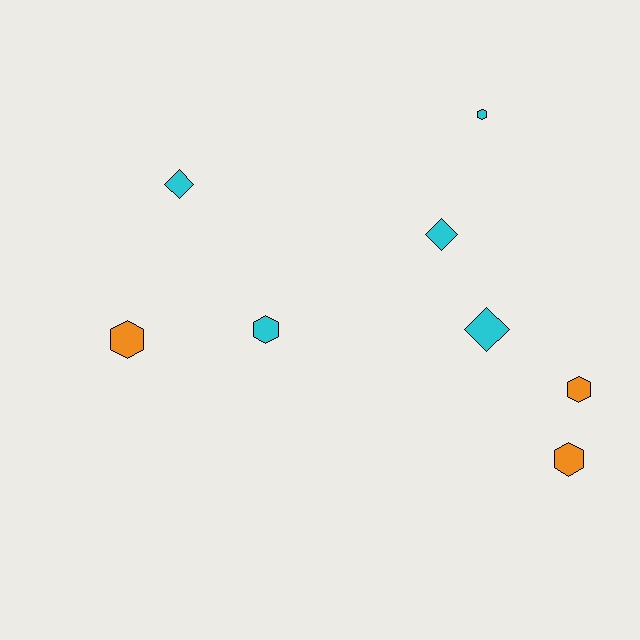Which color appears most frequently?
Cyan, with 5 objects.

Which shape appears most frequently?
Hexagon, with 5 objects.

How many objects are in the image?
There are 8 objects.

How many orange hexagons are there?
There are 3 orange hexagons.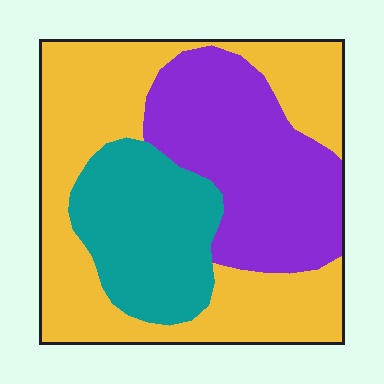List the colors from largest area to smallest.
From largest to smallest: yellow, purple, teal.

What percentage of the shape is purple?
Purple covers 31% of the shape.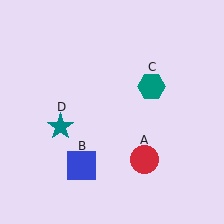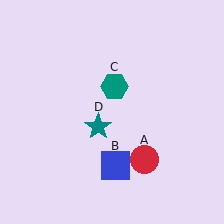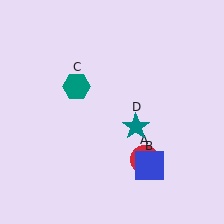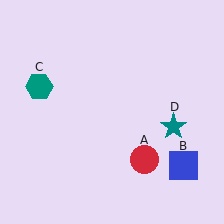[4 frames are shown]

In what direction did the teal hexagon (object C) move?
The teal hexagon (object C) moved left.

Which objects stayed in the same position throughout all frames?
Red circle (object A) remained stationary.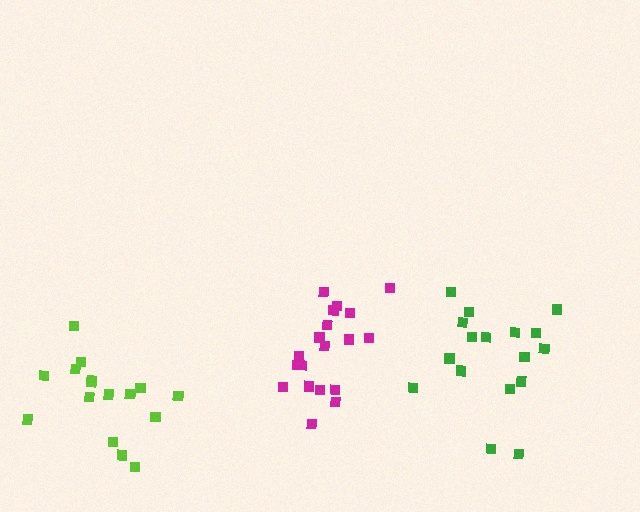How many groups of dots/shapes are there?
There are 3 groups.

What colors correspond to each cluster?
The clusters are colored: lime, magenta, green.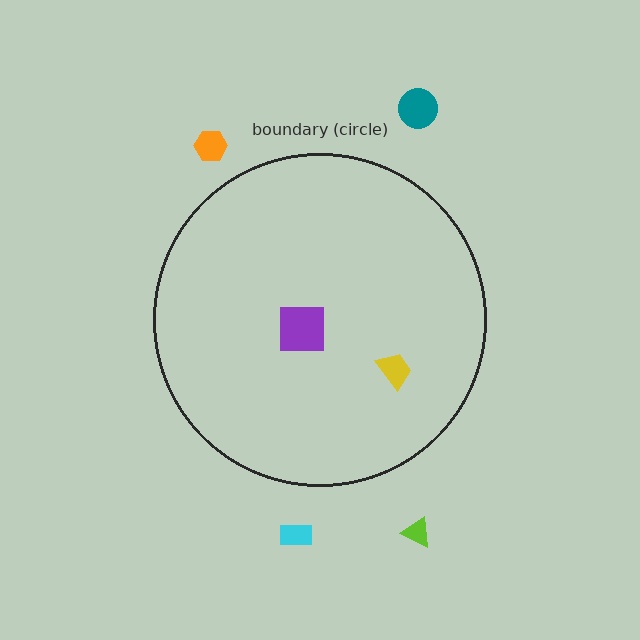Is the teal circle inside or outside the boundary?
Outside.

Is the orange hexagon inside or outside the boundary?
Outside.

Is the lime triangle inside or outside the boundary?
Outside.